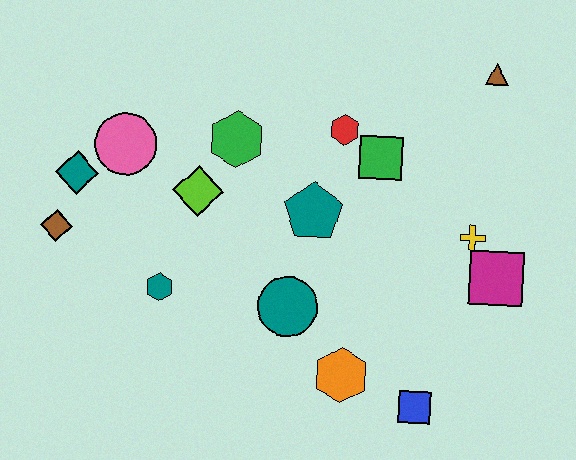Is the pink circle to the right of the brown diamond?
Yes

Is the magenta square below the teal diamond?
Yes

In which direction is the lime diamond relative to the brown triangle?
The lime diamond is to the left of the brown triangle.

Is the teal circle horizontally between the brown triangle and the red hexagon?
No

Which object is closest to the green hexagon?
The lime diamond is closest to the green hexagon.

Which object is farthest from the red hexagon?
The brown diamond is farthest from the red hexagon.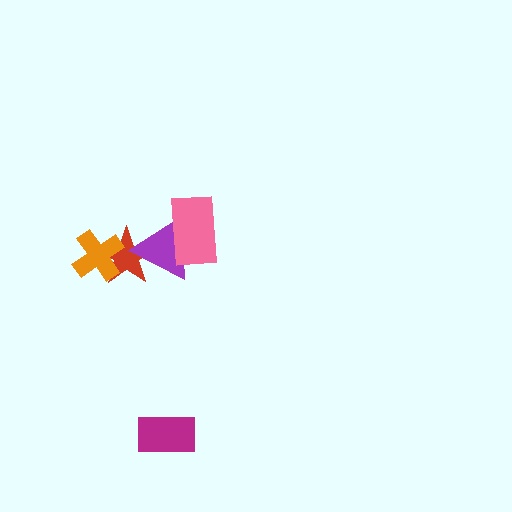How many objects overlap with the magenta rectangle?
0 objects overlap with the magenta rectangle.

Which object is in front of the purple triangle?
The pink rectangle is in front of the purple triangle.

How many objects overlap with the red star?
2 objects overlap with the red star.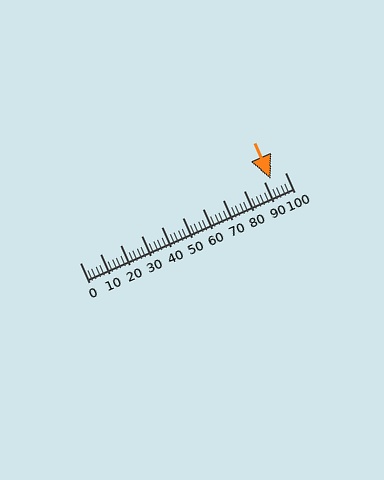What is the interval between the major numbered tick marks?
The major tick marks are spaced 10 units apart.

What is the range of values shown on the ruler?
The ruler shows values from 0 to 100.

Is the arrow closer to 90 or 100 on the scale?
The arrow is closer to 90.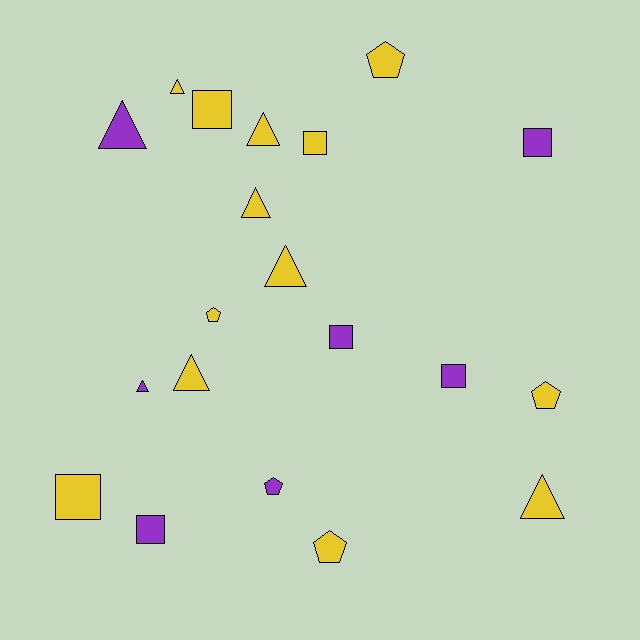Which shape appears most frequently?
Triangle, with 8 objects.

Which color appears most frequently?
Yellow, with 13 objects.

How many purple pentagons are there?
There is 1 purple pentagon.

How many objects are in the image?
There are 20 objects.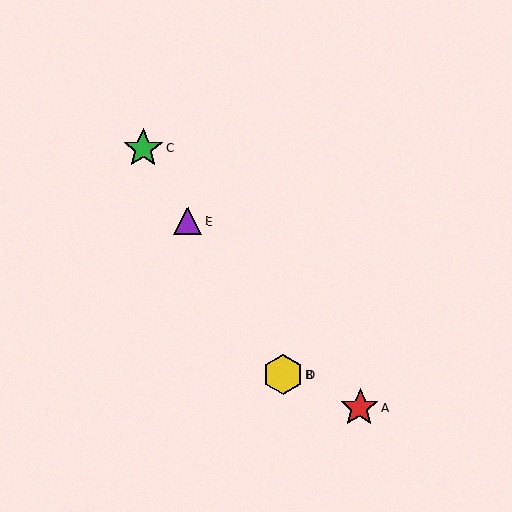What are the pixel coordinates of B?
Object B is at (282, 374).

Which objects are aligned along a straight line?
Objects B, C, D, E are aligned along a straight line.